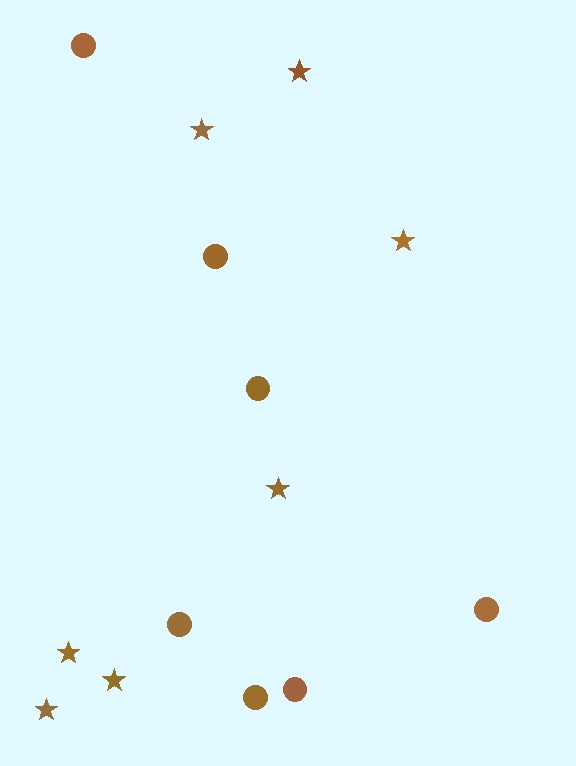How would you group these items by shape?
There are 2 groups: one group of stars (7) and one group of circles (7).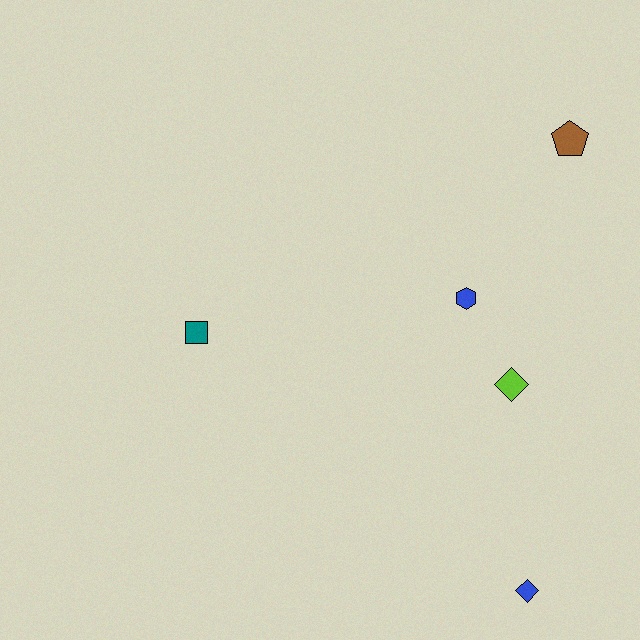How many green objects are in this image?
There are no green objects.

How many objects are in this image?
There are 5 objects.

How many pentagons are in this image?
There is 1 pentagon.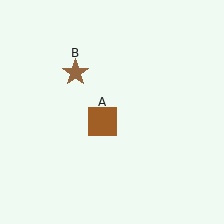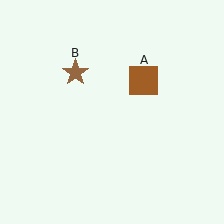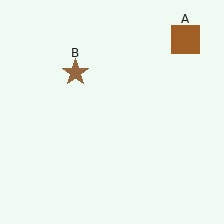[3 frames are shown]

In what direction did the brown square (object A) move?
The brown square (object A) moved up and to the right.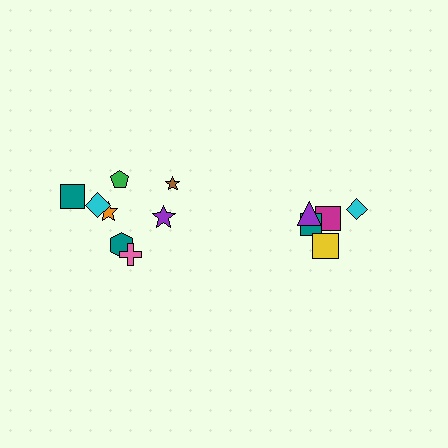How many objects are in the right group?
There are 5 objects.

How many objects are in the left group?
There are 8 objects.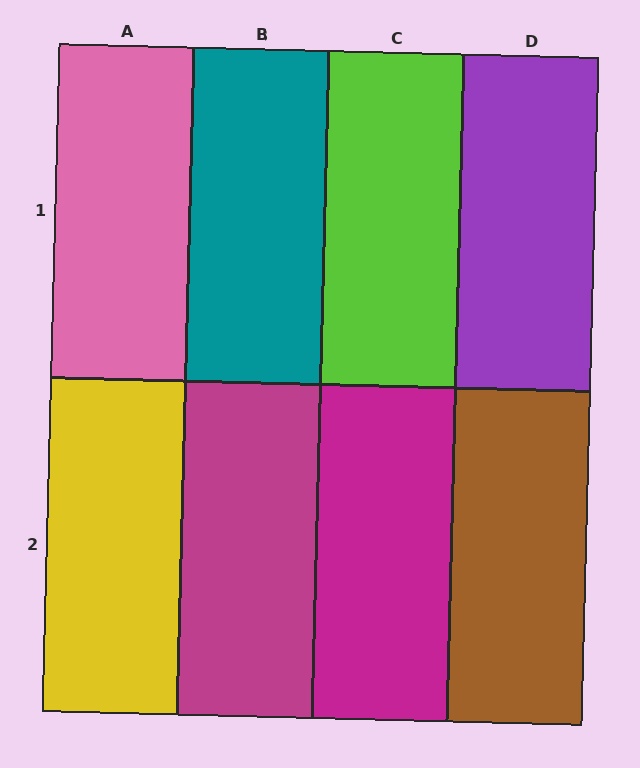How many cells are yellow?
1 cell is yellow.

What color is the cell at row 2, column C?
Magenta.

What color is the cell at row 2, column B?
Magenta.